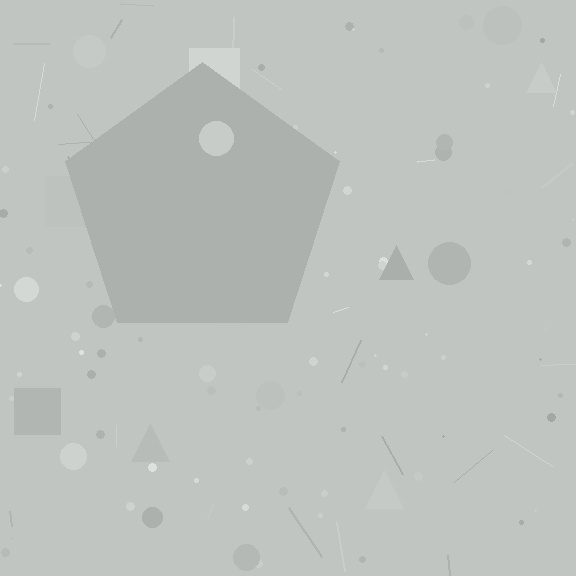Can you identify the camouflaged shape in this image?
The camouflaged shape is a pentagon.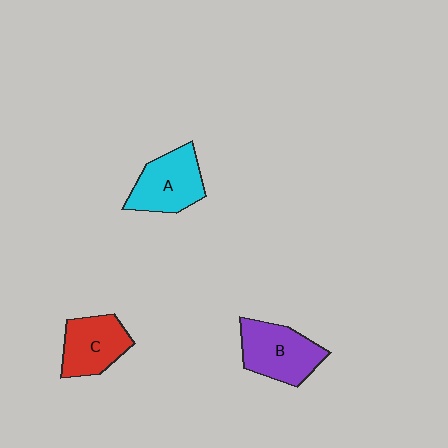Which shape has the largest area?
Shape B (purple).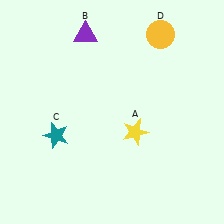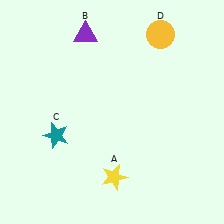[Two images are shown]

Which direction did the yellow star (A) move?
The yellow star (A) moved down.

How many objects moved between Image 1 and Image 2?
1 object moved between the two images.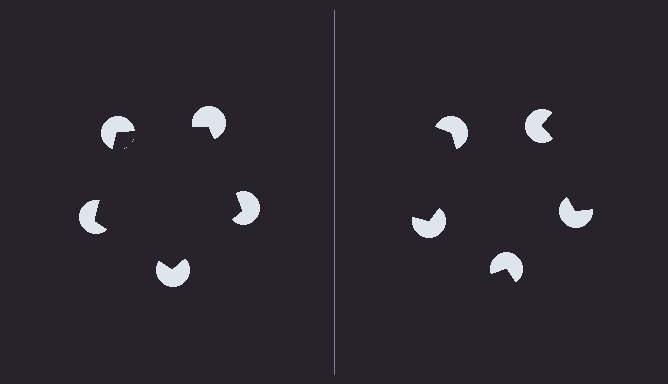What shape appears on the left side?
An illusory pentagon.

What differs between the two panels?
The pac-man discs are positioned identically on both sides; only the wedge orientations differ. On the left they align to a pentagon; on the right they are misaligned.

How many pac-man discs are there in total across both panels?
10 — 5 on each side.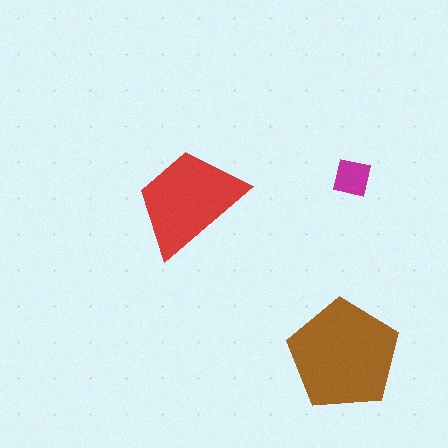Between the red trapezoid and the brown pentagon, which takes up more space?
The brown pentagon.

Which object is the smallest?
The magenta square.